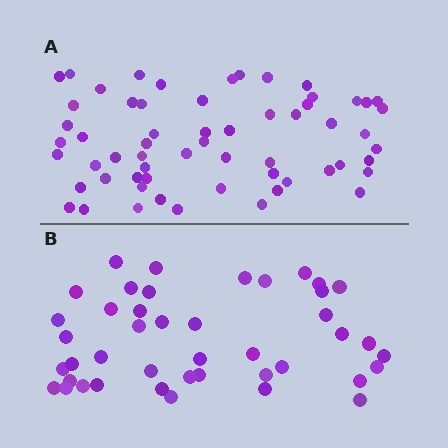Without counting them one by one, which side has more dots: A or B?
Region A (the top region) has more dots.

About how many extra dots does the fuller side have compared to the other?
Region A has approximately 15 more dots than region B.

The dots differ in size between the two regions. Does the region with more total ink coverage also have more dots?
No. Region B has more total ink coverage because its dots are larger, but region A actually contains more individual dots. Total area can be misleading — the number of items is what matters here.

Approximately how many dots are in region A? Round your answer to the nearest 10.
About 60 dots.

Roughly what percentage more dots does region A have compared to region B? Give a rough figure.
About 40% more.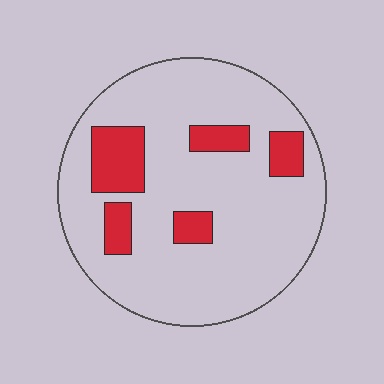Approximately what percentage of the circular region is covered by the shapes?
Approximately 15%.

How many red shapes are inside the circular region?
5.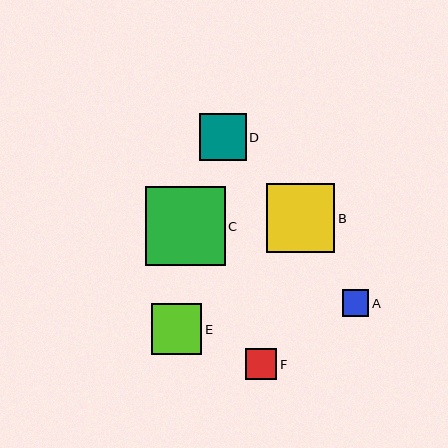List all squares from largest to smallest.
From largest to smallest: C, B, E, D, F, A.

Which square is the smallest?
Square A is the smallest with a size of approximately 27 pixels.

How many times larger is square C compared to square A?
Square C is approximately 3.0 times the size of square A.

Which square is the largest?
Square C is the largest with a size of approximately 79 pixels.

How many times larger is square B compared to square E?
Square B is approximately 1.4 times the size of square E.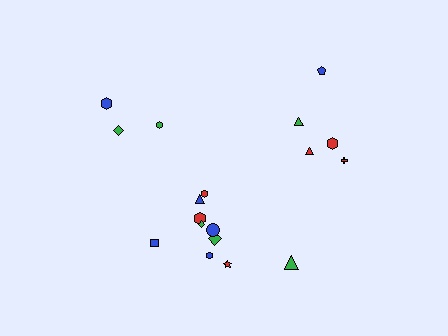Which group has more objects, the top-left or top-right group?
The top-right group.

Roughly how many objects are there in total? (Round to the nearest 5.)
Roughly 20 objects in total.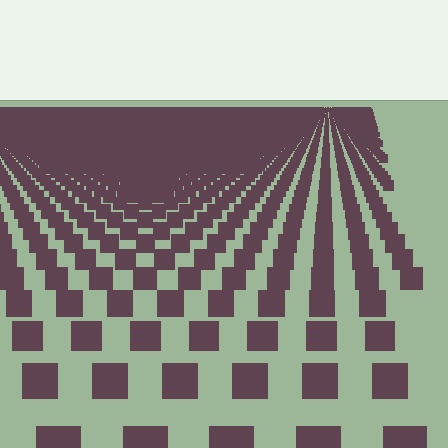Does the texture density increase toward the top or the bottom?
Density increases toward the top.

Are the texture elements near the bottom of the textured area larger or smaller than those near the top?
Larger. Near the bottom, elements are closer to the viewer and appear at a bigger on-screen size.